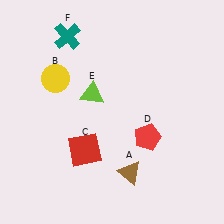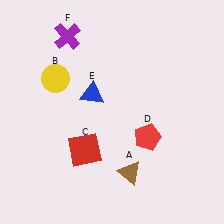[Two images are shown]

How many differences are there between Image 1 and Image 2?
There are 2 differences between the two images.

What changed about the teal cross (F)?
In Image 1, F is teal. In Image 2, it changed to purple.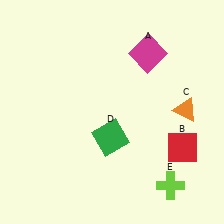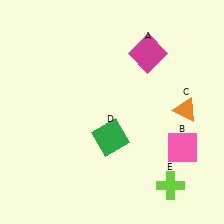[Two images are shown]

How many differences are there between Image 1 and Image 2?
There is 1 difference between the two images.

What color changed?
The square (B) changed from red in Image 1 to pink in Image 2.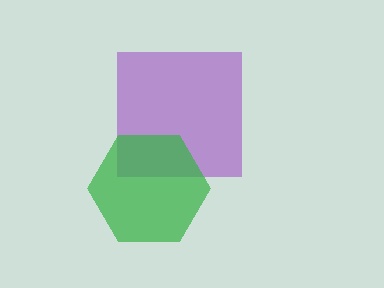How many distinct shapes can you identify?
There are 2 distinct shapes: a purple square, a green hexagon.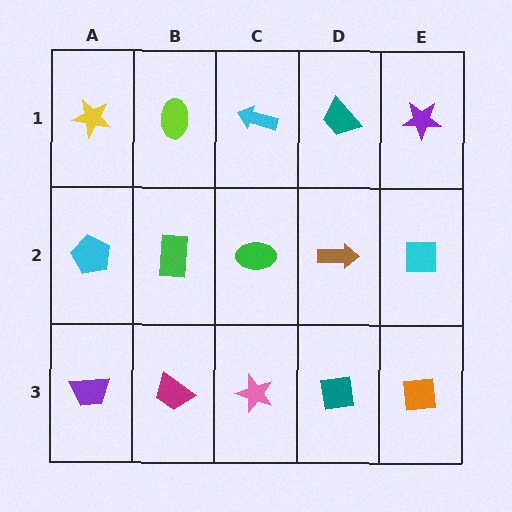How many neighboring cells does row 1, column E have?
2.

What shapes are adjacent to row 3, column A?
A cyan pentagon (row 2, column A), a magenta trapezoid (row 3, column B).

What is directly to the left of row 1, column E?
A teal trapezoid.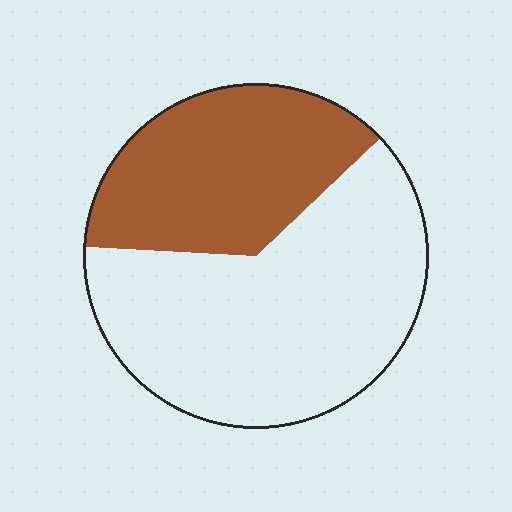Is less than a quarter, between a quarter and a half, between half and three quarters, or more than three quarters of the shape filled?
Between a quarter and a half.